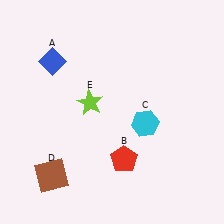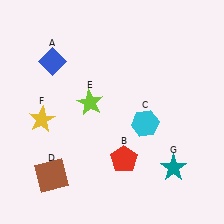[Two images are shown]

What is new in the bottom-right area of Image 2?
A teal star (G) was added in the bottom-right area of Image 2.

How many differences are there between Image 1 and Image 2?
There are 2 differences between the two images.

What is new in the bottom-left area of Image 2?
A yellow star (F) was added in the bottom-left area of Image 2.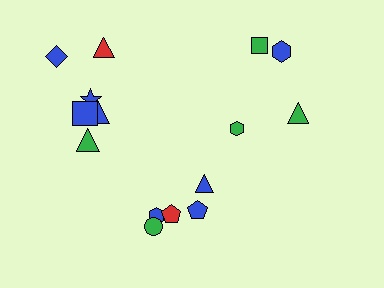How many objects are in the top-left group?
There are 6 objects.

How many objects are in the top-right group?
There are 4 objects.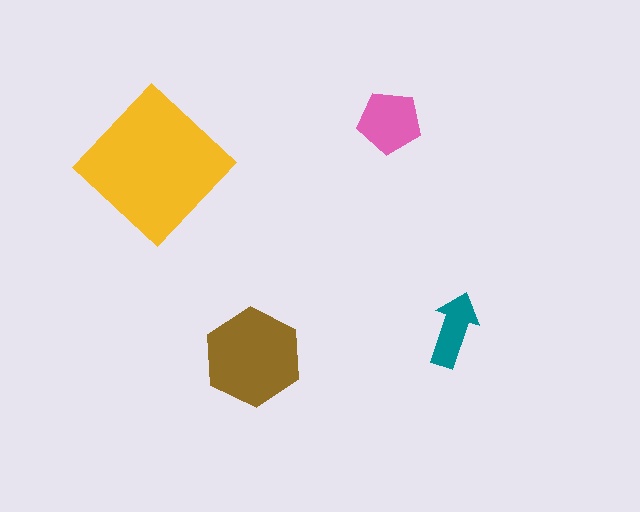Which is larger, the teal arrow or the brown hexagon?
The brown hexagon.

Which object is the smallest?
The teal arrow.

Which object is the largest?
The yellow diamond.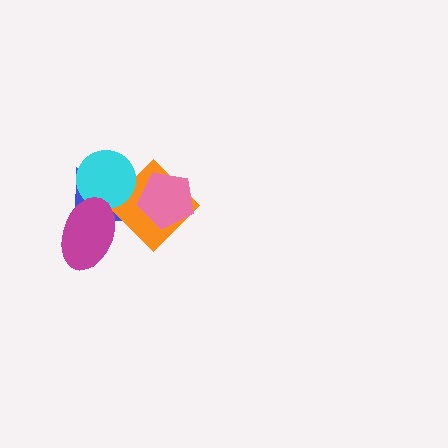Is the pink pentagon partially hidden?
No, no other shape covers it.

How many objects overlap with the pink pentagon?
1 object overlaps with the pink pentagon.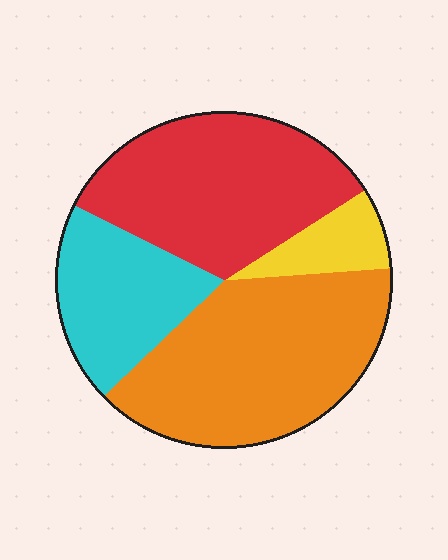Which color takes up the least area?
Yellow, at roughly 10%.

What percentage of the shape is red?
Red covers roughly 35% of the shape.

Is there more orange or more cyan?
Orange.